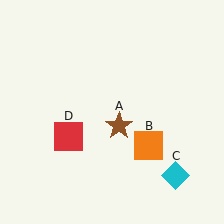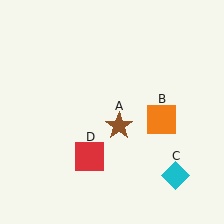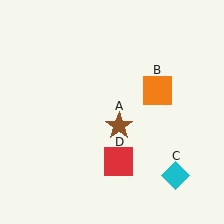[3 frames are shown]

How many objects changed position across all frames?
2 objects changed position: orange square (object B), red square (object D).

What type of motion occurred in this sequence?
The orange square (object B), red square (object D) rotated counterclockwise around the center of the scene.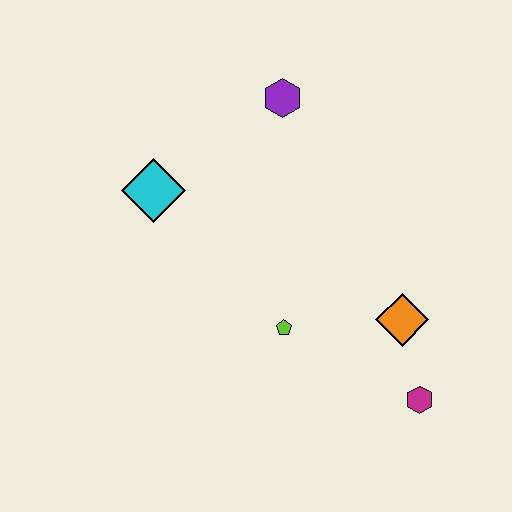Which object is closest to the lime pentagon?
The orange diamond is closest to the lime pentagon.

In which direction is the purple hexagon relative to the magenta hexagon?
The purple hexagon is above the magenta hexagon.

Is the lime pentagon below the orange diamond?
Yes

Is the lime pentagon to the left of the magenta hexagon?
Yes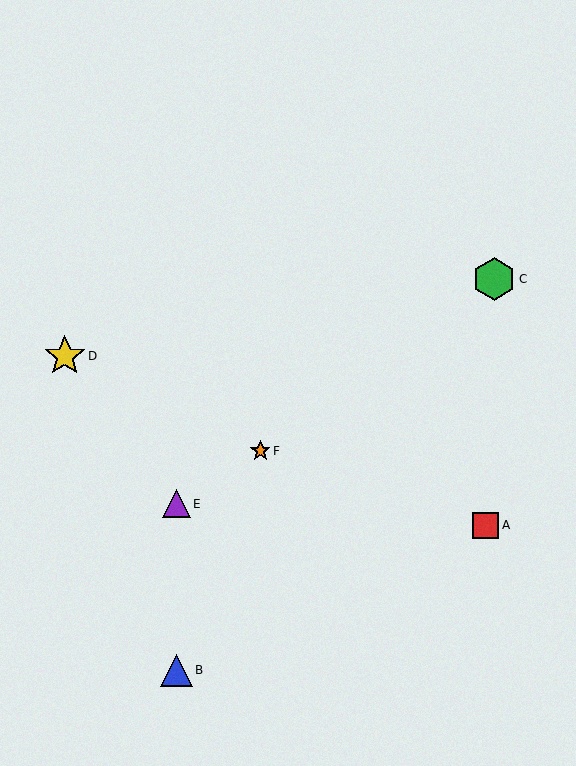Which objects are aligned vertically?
Objects B, E are aligned vertically.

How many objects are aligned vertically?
2 objects (B, E) are aligned vertically.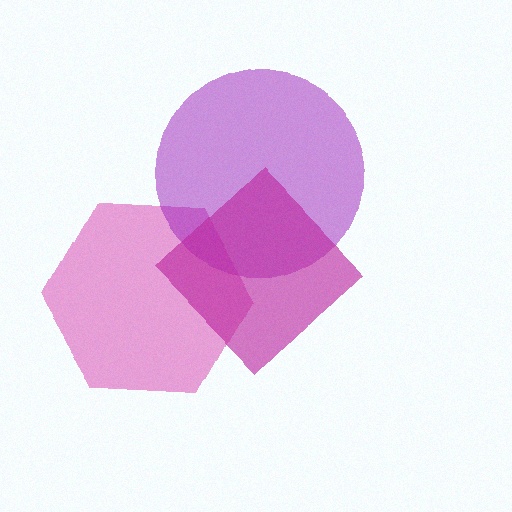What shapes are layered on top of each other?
The layered shapes are: a pink hexagon, a purple circle, a magenta diamond.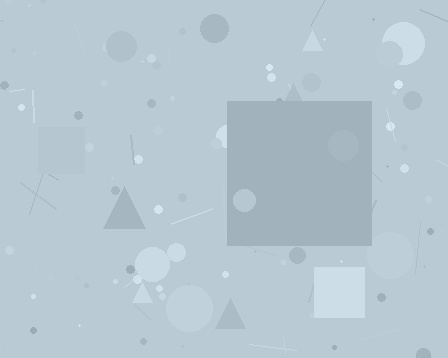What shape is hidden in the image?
A square is hidden in the image.